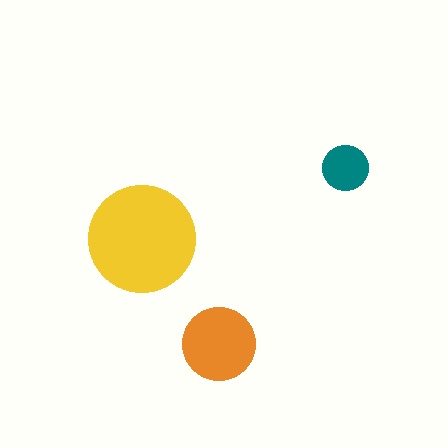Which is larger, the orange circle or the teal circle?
The orange one.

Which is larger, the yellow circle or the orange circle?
The yellow one.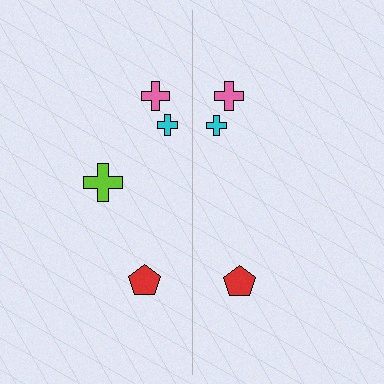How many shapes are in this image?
There are 7 shapes in this image.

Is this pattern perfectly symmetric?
No, the pattern is not perfectly symmetric. A lime cross is missing from the right side.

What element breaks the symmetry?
A lime cross is missing from the right side.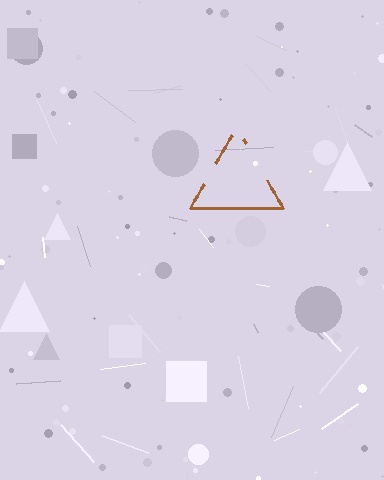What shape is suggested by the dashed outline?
The dashed outline suggests a triangle.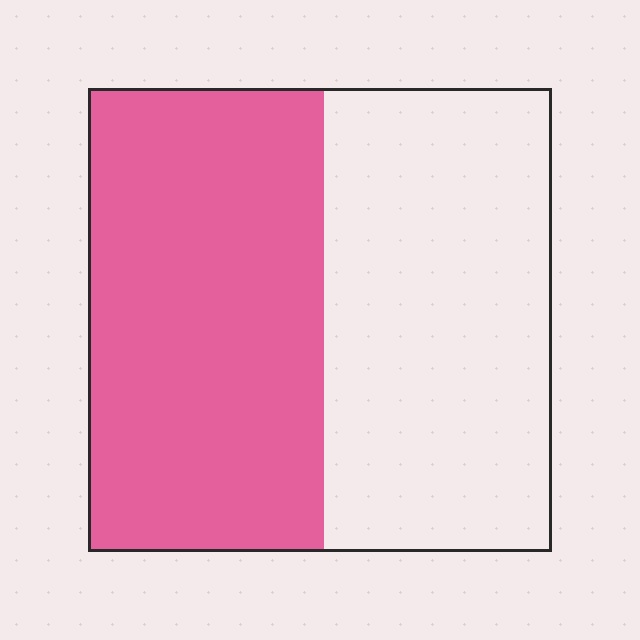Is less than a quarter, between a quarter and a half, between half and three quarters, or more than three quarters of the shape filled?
Between half and three quarters.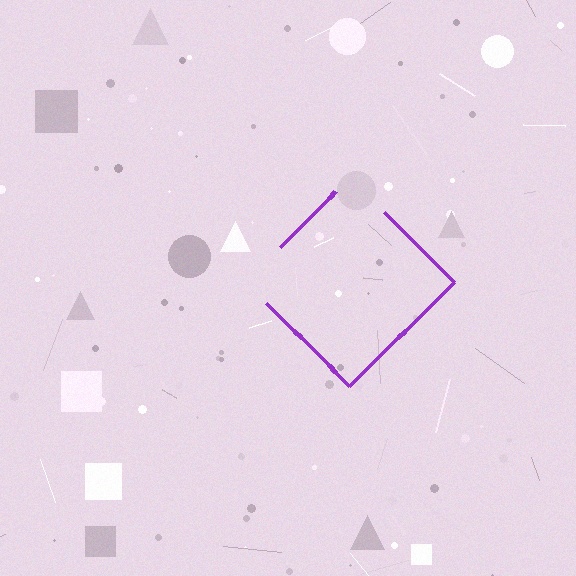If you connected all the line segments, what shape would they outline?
They would outline a diamond.